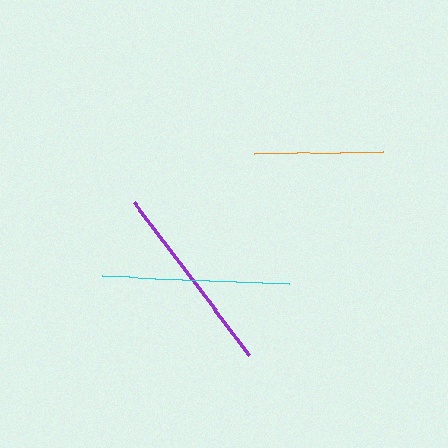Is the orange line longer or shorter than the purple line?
The purple line is longer than the orange line.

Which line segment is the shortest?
The orange line is the shortest at approximately 128 pixels.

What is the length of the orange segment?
The orange segment is approximately 128 pixels long.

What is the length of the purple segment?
The purple segment is approximately 191 pixels long.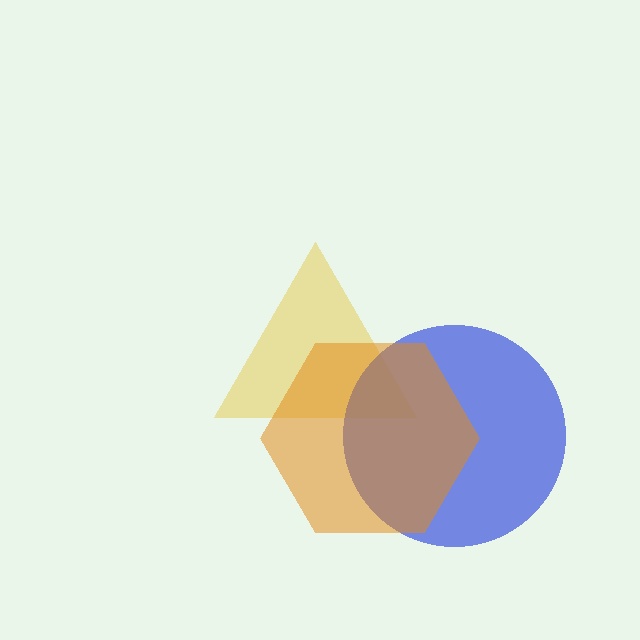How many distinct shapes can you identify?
There are 3 distinct shapes: a yellow triangle, a blue circle, an orange hexagon.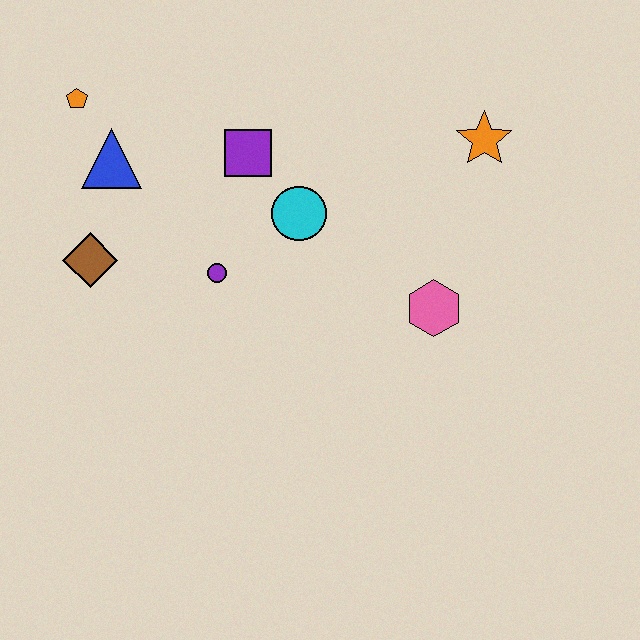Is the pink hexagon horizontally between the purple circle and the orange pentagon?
No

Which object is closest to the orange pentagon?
The blue triangle is closest to the orange pentagon.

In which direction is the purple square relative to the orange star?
The purple square is to the left of the orange star.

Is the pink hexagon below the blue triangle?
Yes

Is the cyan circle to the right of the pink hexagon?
No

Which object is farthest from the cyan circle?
The orange pentagon is farthest from the cyan circle.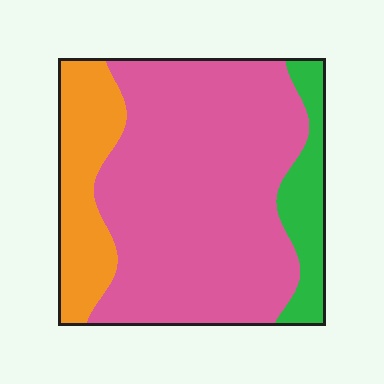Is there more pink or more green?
Pink.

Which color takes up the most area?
Pink, at roughly 70%.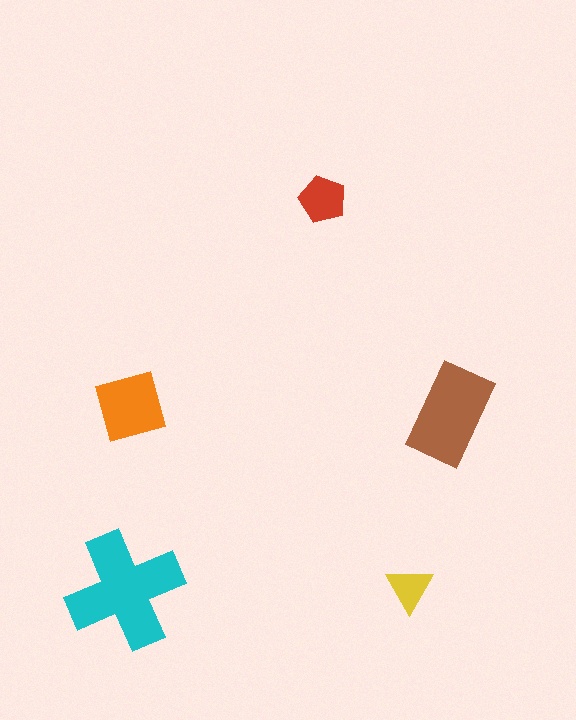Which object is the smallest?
The yellow triangle.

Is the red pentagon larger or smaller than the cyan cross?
Smaller.